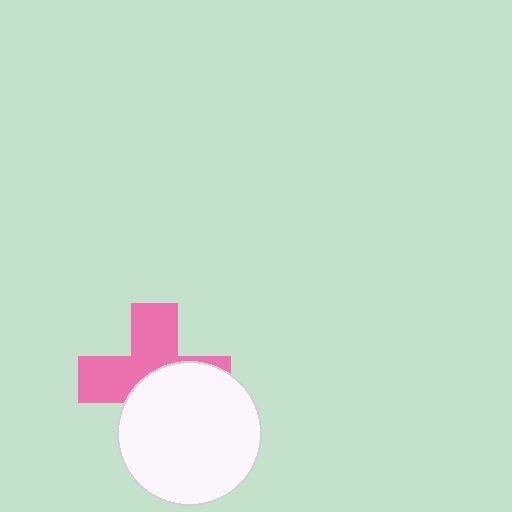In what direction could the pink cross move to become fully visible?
The pink cross could move up. That would shift it out from behind the white circle entirely.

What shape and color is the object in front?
The object in front is a white circle.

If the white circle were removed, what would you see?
You would see the complete pink cross.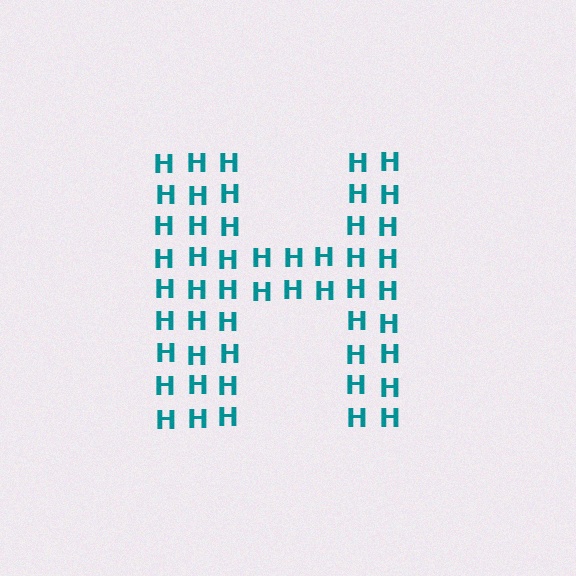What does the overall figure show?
The overall figure shows the letter H.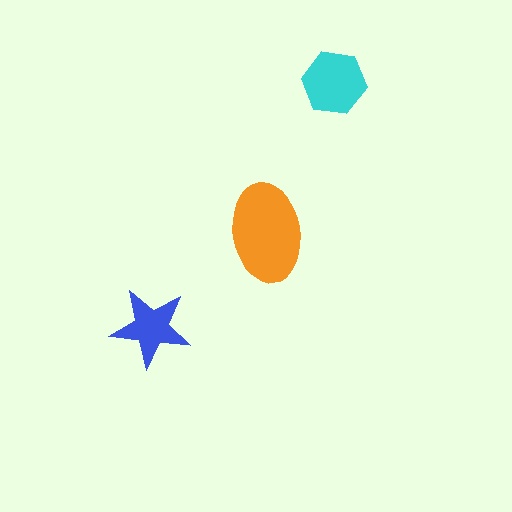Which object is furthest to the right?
The cyan hexagon is rightmost.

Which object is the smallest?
The blue star.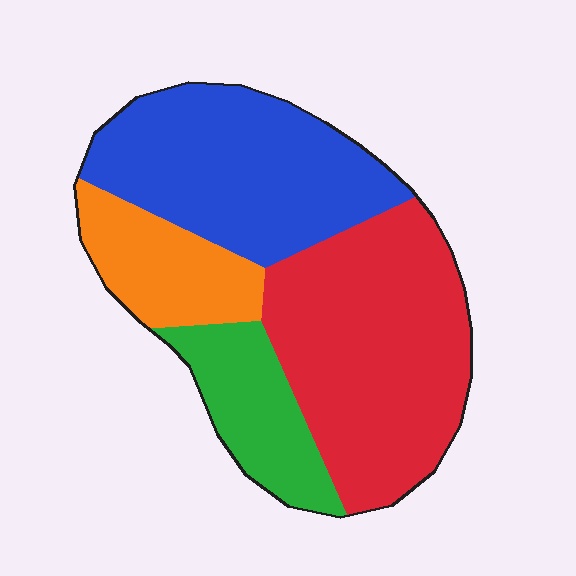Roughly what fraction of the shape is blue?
Blue takes up about one third (1/3) of the shape.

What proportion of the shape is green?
Green covers 14% of the shape.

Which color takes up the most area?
Red, at roughly 40%.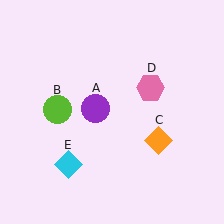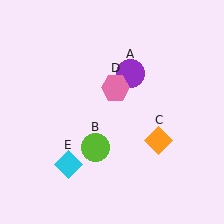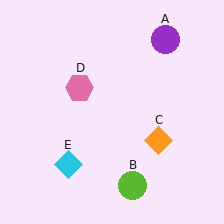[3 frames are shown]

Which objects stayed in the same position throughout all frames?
Orange diamond (object C) and cyan diamond (object E) remained stationary.